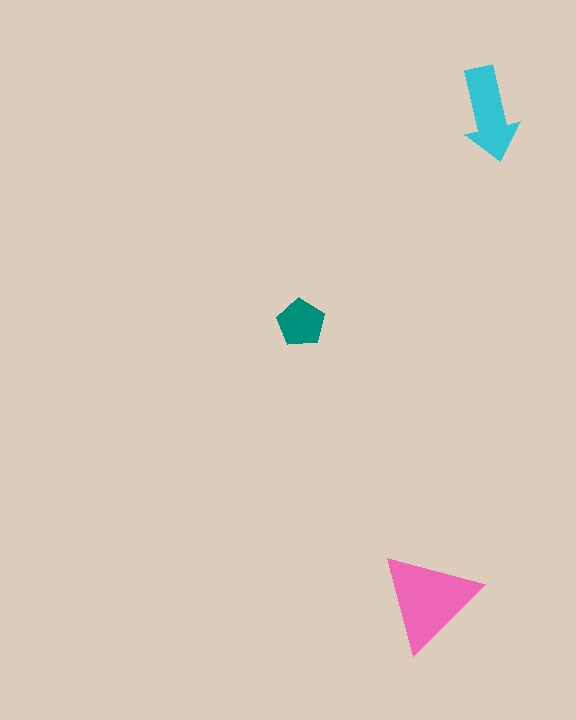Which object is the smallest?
The teal pentagon.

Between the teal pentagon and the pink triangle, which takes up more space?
The pink triangle.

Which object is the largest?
The pink triangle.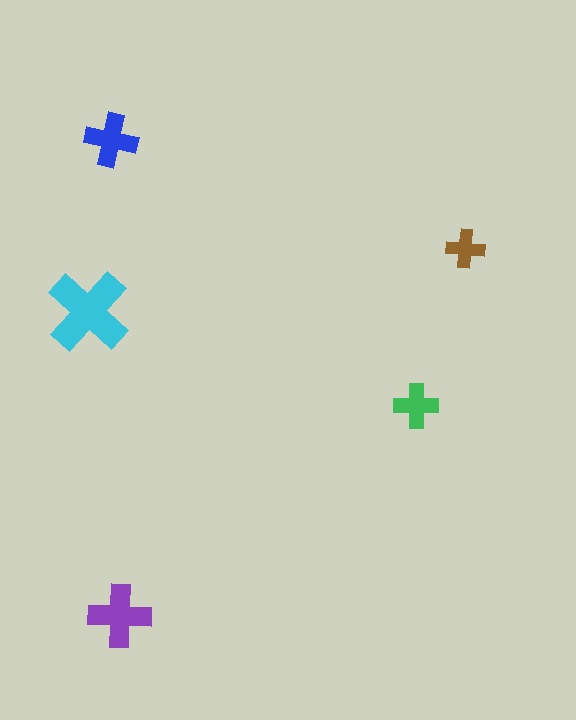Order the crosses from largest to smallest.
the cyan one, the purple one, the blue one, the green one, the brown one.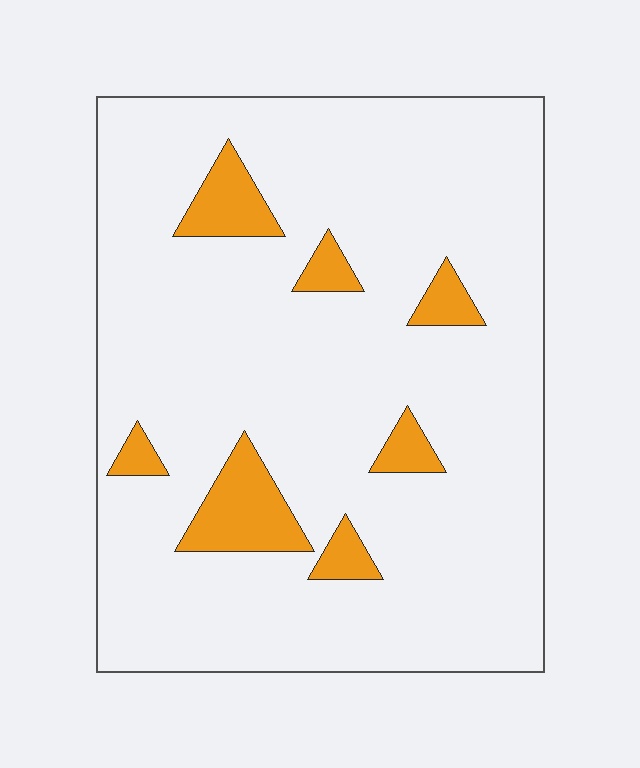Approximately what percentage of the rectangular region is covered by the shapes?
Approximately 10%.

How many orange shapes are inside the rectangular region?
7.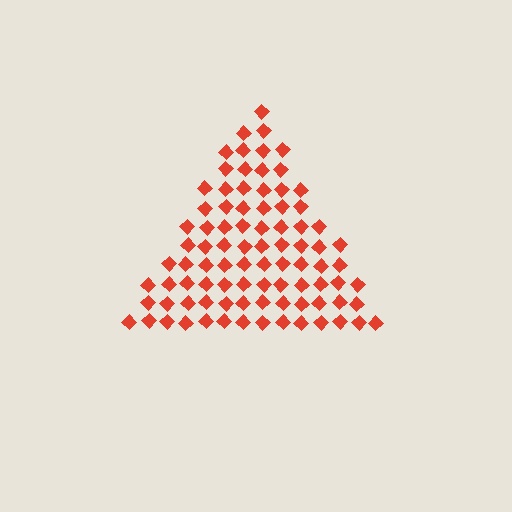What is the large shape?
The large shape is a triangle.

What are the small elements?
The small elements are diamonds.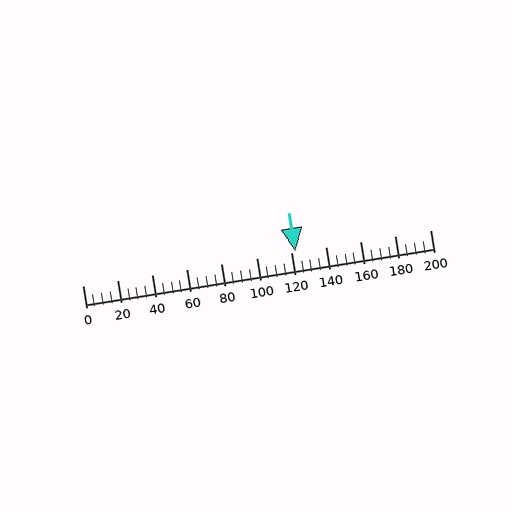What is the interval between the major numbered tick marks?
The major tick marks are spaced 20 units apart.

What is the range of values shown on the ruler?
The ruler shows values from 0 to 200.